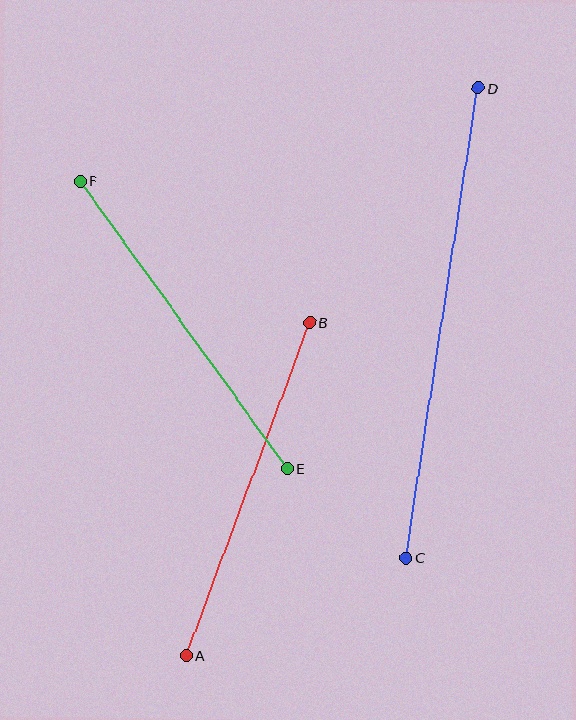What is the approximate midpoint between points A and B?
The midpoint is at approximately (248, 489) pixels.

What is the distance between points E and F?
The distance is approximately 353 pixels.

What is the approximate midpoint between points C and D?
The midpoint is at approximately (442, 323) pixels.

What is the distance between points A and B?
The distance is approximately 354 pixels.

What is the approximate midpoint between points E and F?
The midpoint is at approximately (184, 325) pixels.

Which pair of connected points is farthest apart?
Points C and D are farthest apart.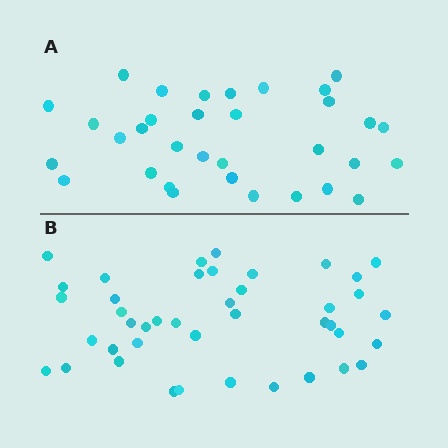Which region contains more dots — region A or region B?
Region B (the bottom region) has more dots.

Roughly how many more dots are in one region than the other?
Region B has roughly 8 or so more dots than region A.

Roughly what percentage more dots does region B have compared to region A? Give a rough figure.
About 25% more.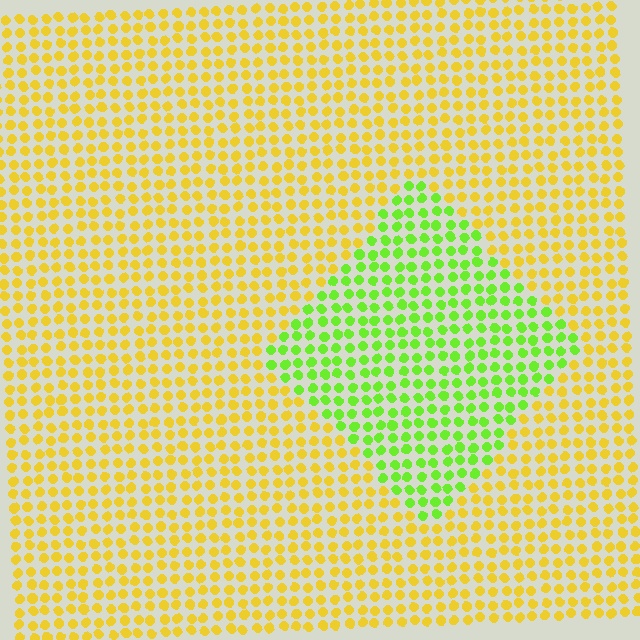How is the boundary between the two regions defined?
The boundary is defined purely by a slight shift in hue (about 51 degrees). Spacing, size, and orientation are identical on both sides.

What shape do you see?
I see a diamond.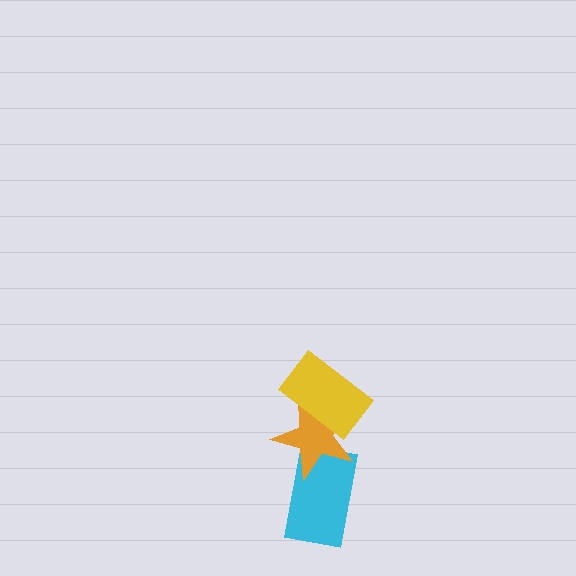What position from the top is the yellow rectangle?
The yellow rectangle is 1st from the top.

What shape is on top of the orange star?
The yellow rectangle is on top of the orange star.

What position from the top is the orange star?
The orange star is 2nd from the top.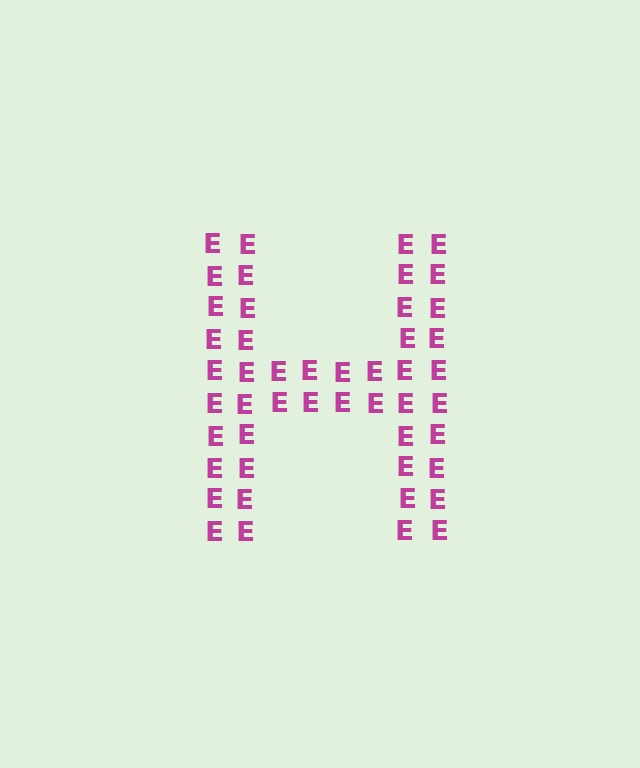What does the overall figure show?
The overall figure shows the letter H.